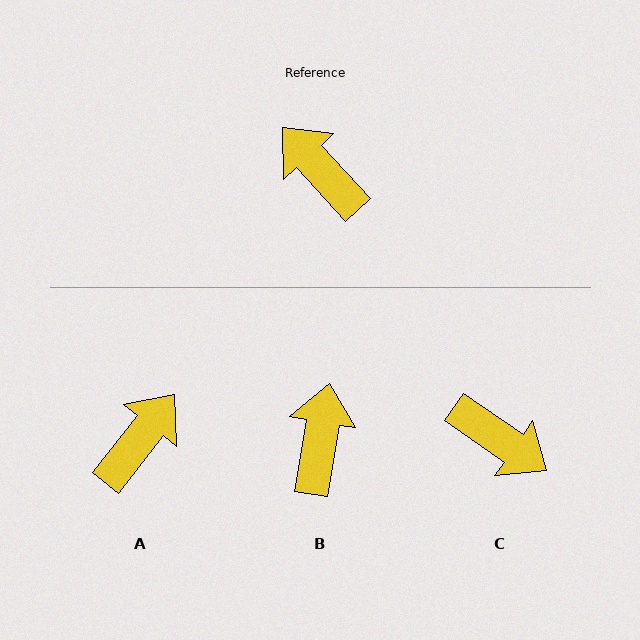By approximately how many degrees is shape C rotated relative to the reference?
Approximately 167 degrees clockwise.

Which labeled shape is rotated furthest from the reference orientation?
C, about 167 degrees away.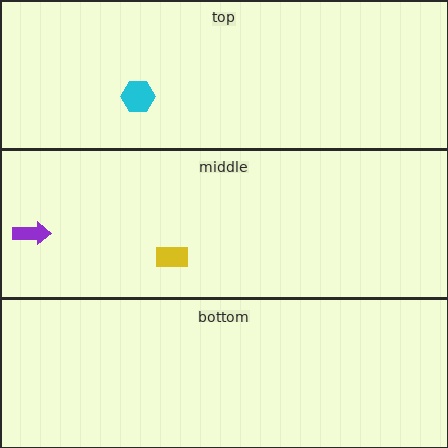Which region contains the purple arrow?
The middle region.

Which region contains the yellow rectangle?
The middle region.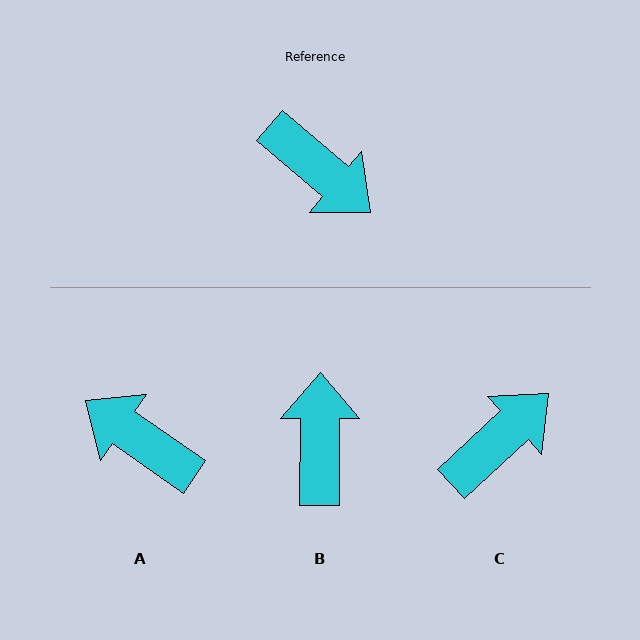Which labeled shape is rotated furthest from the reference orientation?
A, about 174 degrees away.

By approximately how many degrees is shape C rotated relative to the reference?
Approximately 84 degrees counter-clockwise.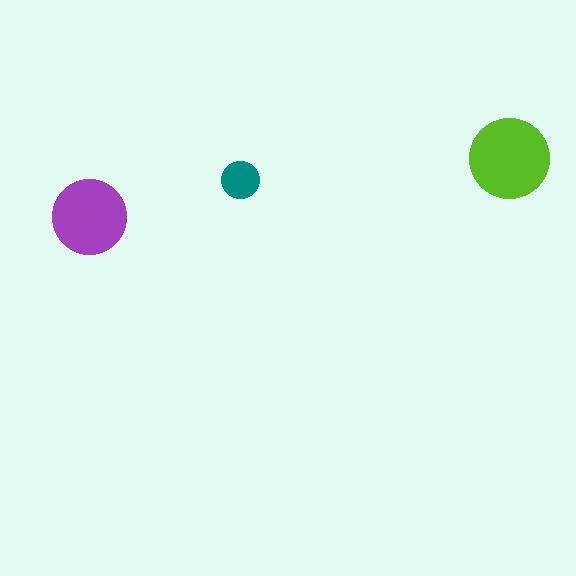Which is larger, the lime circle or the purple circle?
The lime one.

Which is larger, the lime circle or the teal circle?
The lime one.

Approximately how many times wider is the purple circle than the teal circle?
About 2 times wider.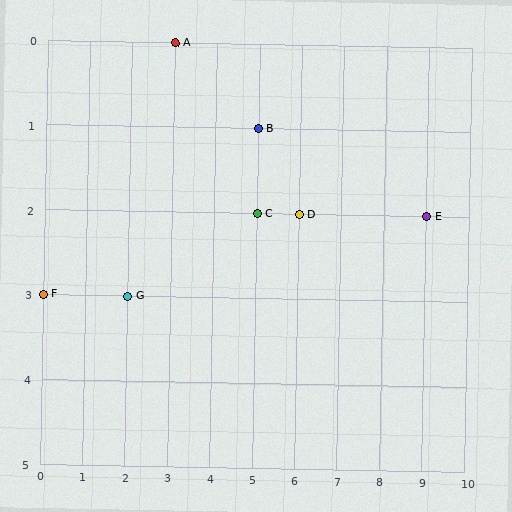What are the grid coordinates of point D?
Point D is at grid coordinates (6, 2).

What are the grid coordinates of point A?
Point A is at grid coordinates (3, 0).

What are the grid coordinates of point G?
Point G is at grid coordinates (2, 3).